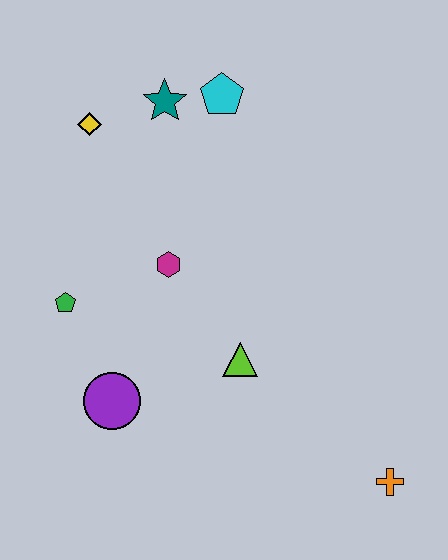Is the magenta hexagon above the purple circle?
Yes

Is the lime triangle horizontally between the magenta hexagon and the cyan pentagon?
No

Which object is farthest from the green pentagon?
The orange cross is farthest from the green pentagon.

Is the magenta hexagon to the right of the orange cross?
No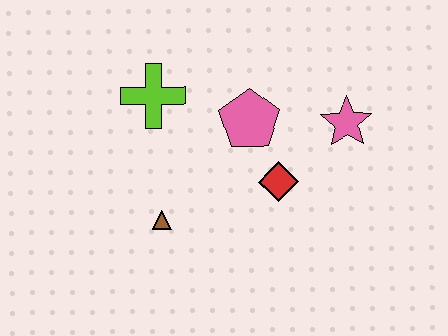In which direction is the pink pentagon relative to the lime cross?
The pink pentagon is to the right of the lime cross.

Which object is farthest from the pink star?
The brown triangle is farthest from the pink star.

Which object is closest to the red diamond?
The pink pentagon is closest to the red diamond.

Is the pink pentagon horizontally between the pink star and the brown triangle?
Yes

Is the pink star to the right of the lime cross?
Yes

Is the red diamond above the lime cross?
No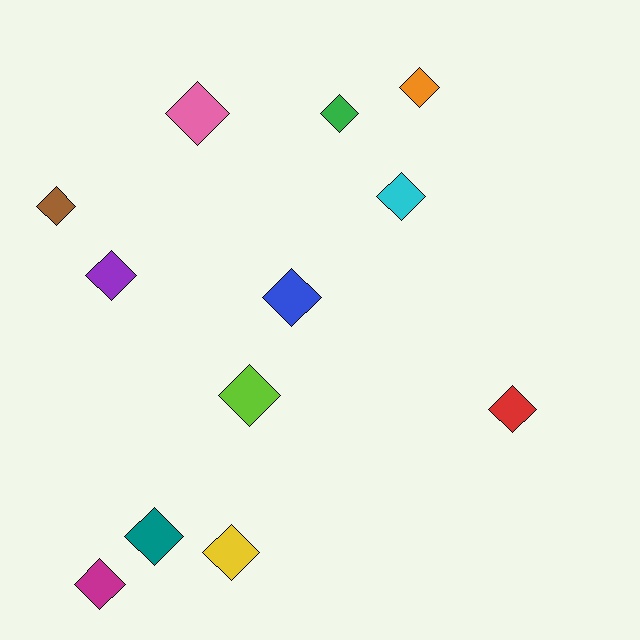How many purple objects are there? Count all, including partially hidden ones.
There is 1 purple object.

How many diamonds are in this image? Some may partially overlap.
There are 12 diamonds.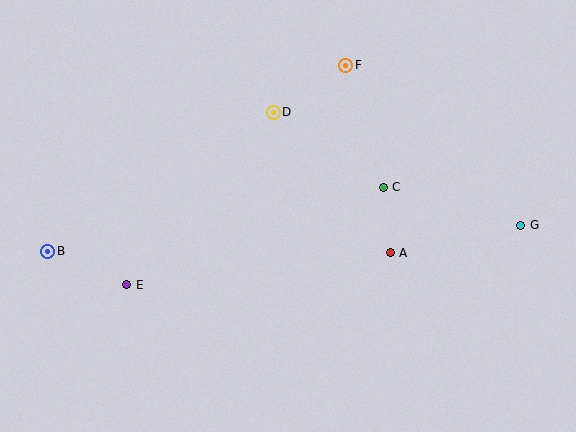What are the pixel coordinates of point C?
Point C is at (383, 187).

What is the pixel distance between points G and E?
The distance between G and E is 399 pixels.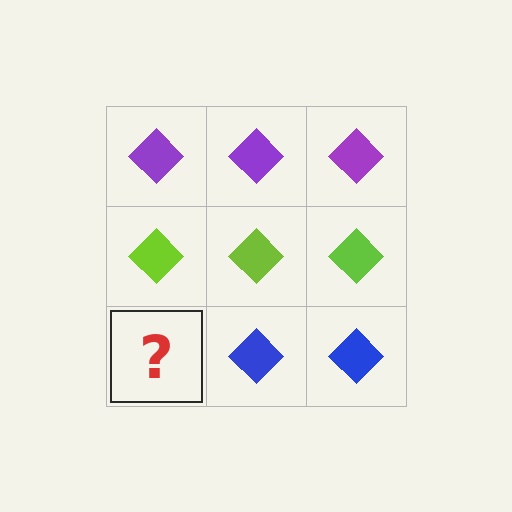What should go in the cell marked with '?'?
The missing cell should contain a blue diamond.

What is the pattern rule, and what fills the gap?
The rule is that each row has a consistent color. The gap should be filled with a blue diamond.